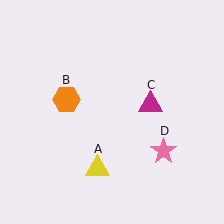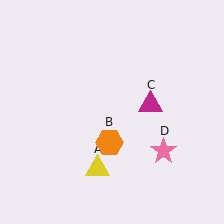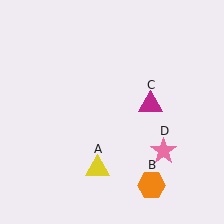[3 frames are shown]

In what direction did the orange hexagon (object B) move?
The orange hexagon (object B) moved down and to the right.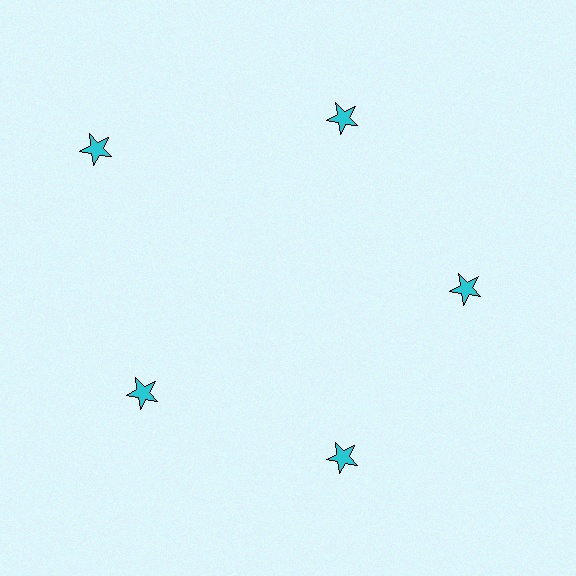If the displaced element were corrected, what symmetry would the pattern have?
It would have 5-fold rotational symmetry — the pattern would map onto itself every 72 degrees.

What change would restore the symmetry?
The symmetry would be restored by moving it inward, back onto the ring so that all 5 stars sit at equal angles and equal distance from the center.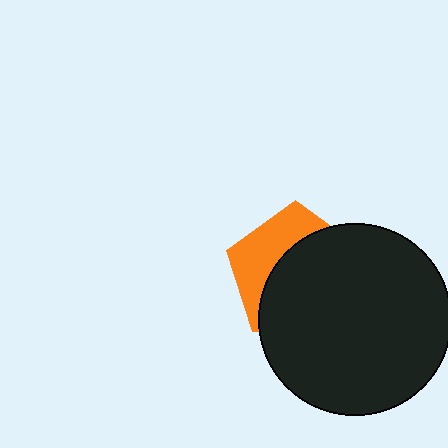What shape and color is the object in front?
The object in front is a black circle.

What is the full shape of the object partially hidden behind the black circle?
The partially hidden object is an orange pentagon.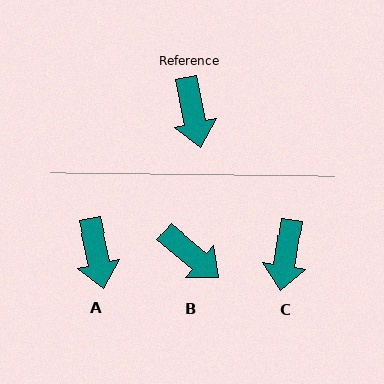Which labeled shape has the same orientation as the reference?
A.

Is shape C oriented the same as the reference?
No, it is off by about 21 degrees.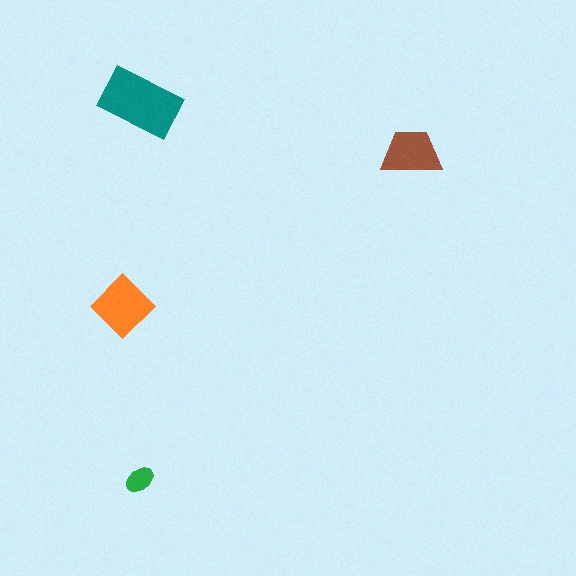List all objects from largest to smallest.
The teal rectangle, the orange diamond, the brown trapezoid, the green ellipse.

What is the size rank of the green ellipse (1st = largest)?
4th.